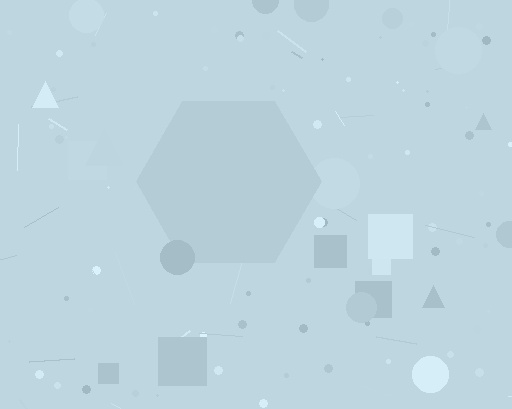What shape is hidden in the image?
A hexagon is hidden in the image.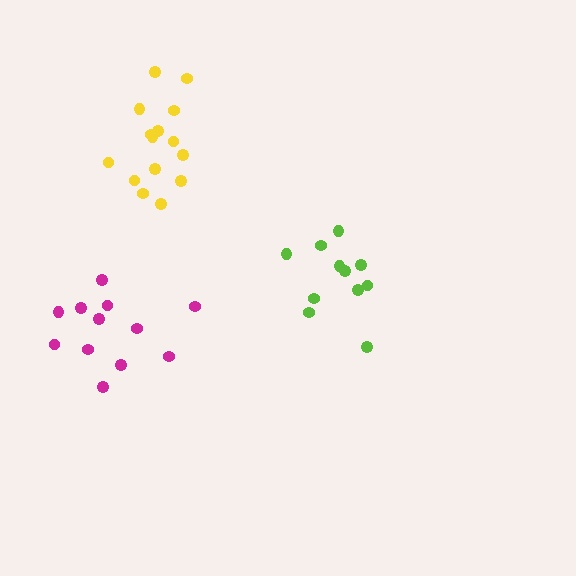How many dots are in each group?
Group 1: 15 dots, Group 2: 11 dots, Group 3: 12 dots (38 total).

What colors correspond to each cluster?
The clusters are colored: yellow, lime, magenta.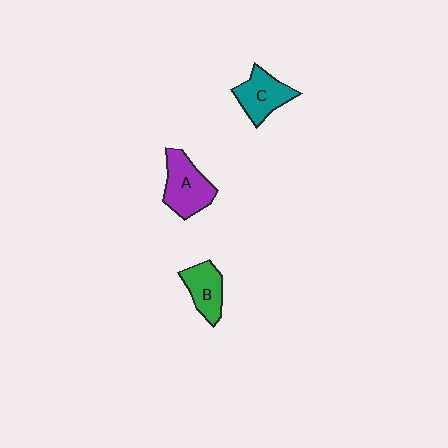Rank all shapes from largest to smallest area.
From largest to smallest: A (purple), C (teal), B (green).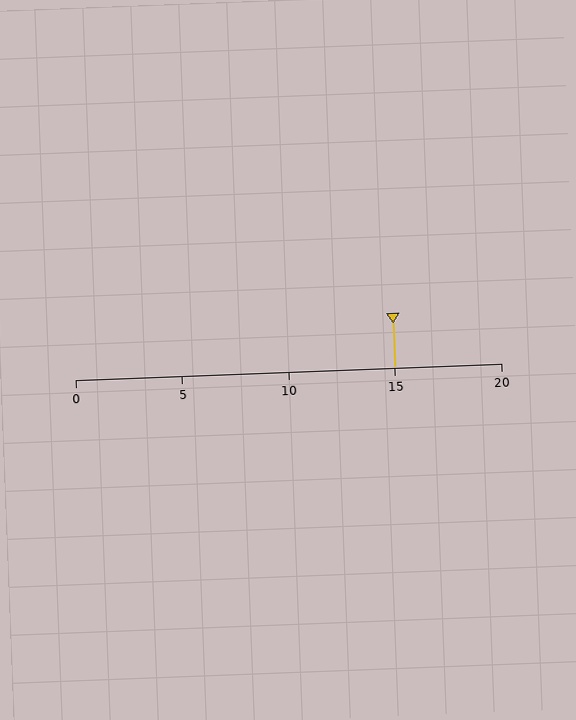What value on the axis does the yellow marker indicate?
The marker indicates approximately 15.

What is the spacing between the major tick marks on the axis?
The major ticks are spaced 5 apart.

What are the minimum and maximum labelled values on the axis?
The axis runs from 0 to 20.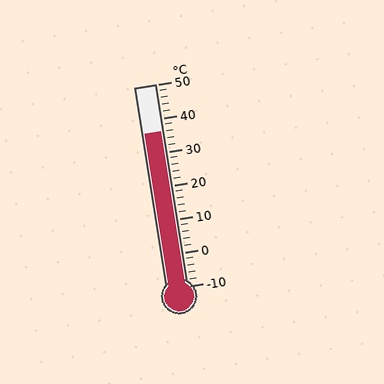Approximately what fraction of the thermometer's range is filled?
The thermometer is filled to approximately 75% of its range.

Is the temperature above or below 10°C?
The temperature is above 10°C.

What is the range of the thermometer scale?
The thermometer scale ranges from -10°C to 50°C.